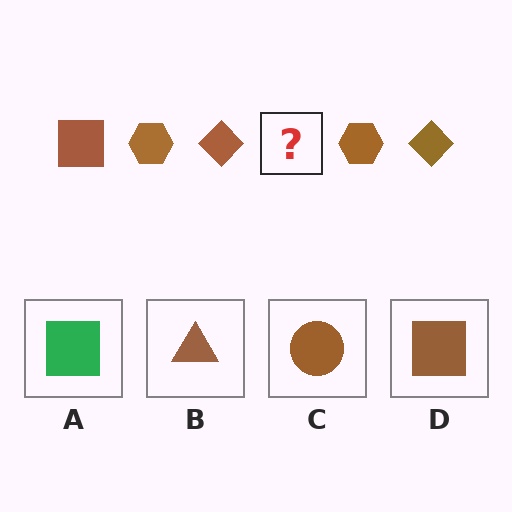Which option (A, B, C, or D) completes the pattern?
D.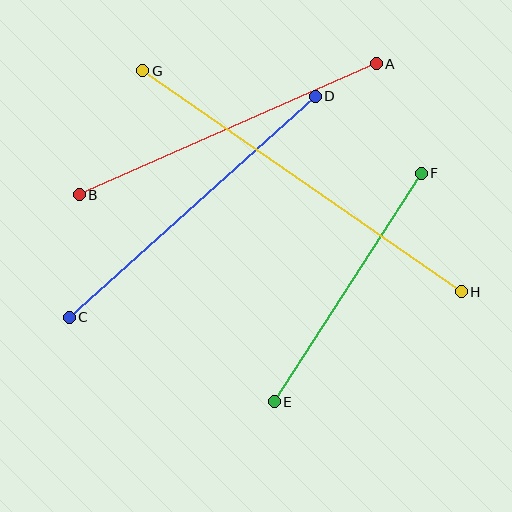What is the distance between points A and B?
The distance is approximately 324 pixels.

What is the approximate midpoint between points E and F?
The midpoint is at approximately (348, 288) pixels.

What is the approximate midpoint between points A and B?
The midpoint is at approximately (228, 129) pixels.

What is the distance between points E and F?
The distance is approximately 272 pixels.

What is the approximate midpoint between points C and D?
The midpoint is at approximately (192, 207) pixels.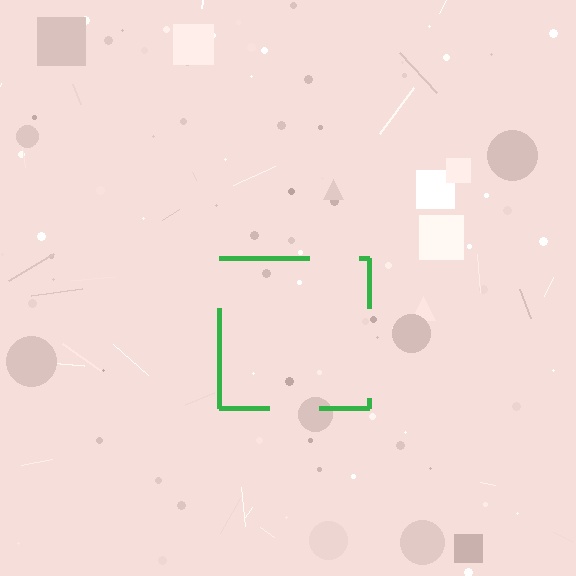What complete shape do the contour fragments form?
The contour fragments form a square.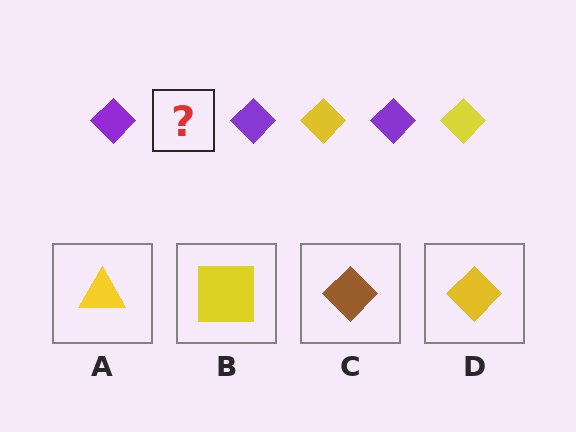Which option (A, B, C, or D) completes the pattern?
D.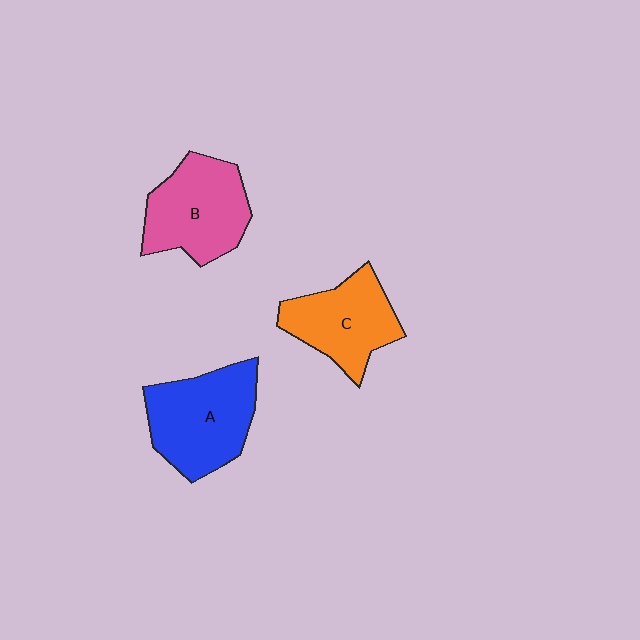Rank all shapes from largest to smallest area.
From largest to smallest: A (blue), B (pink), C (orange).